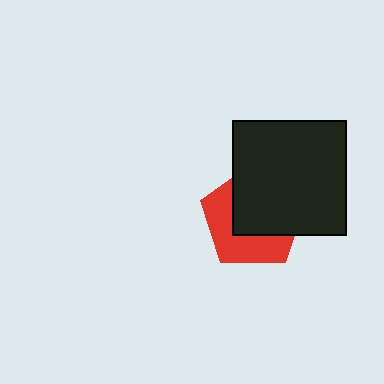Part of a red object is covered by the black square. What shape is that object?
It is a pentagon.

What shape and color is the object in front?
The object in front is a black square.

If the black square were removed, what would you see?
You would see the complete red pentagon.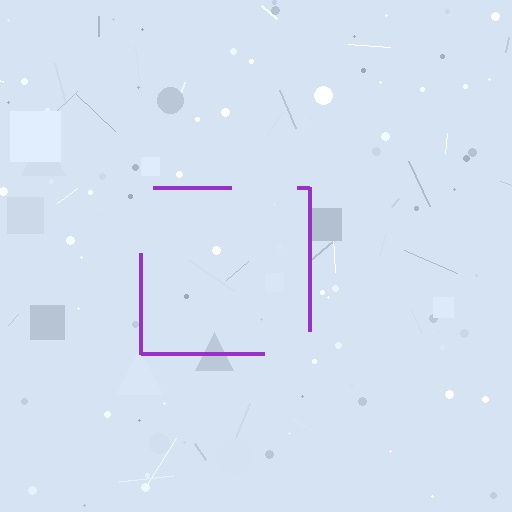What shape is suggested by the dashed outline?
The dashed outline suggests a square.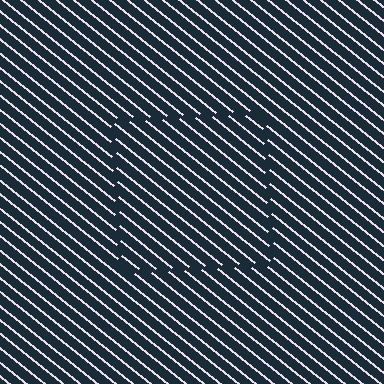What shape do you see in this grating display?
An illusory square. The interior of the shape contains the same grating, shifted by half a period — the contour is defined by the phase discontinuity where line-ends from the inner and outer gratings abut.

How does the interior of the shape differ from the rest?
The interior of the shape contains the same grating, shifted by half a period — the contour is defined by the phase discontinuity where line-ends from the inner and outer gratings abut.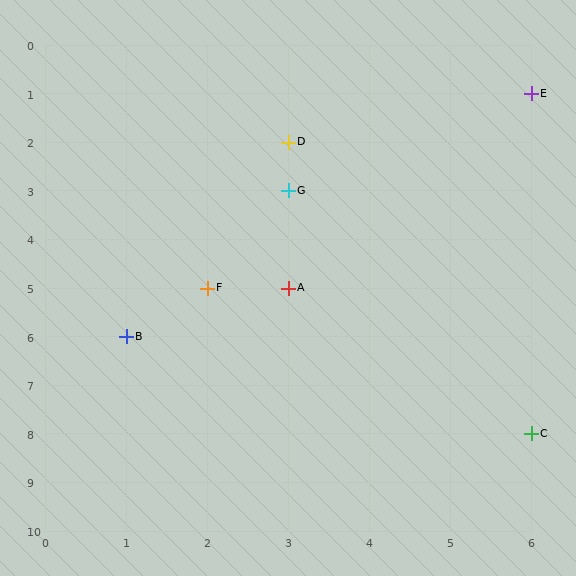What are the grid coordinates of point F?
Point F is at grid coordinates (2, 5).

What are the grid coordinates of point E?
Point E is at grid coordinates (6, 1).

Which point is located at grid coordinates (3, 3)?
Point G is at (3, 3).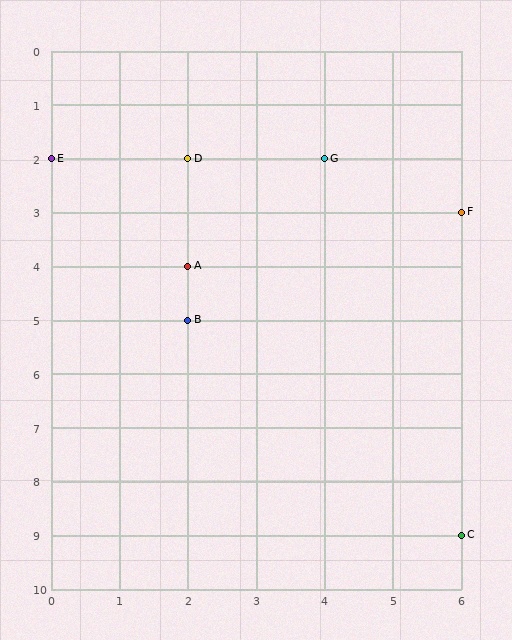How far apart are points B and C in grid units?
Points B and C are 4 columns and 4 rows apart (about 5.7 grid units diagonally).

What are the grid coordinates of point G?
Point G is at grid coordinates (4, 2).